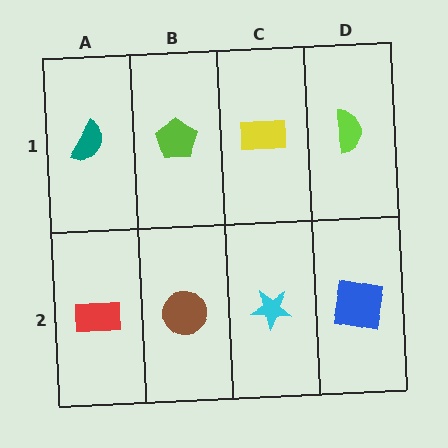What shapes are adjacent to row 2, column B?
A lime pentagon (row 1, column B), a red rectangle (row 2, column A), a cyan star (row 2, column C).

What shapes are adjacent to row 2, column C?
A yellow rectangle (row 1, column C), a brown circle (row 2, column B), a blue square (row 2, column D).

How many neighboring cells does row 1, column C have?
3.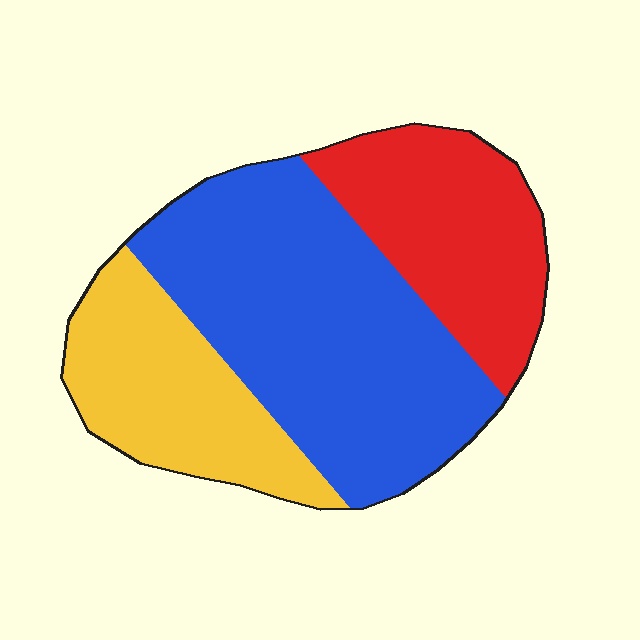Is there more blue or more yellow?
Blue.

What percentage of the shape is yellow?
Yellow covers roughly 25% of the shape.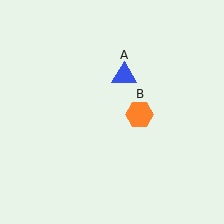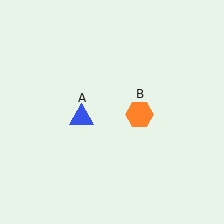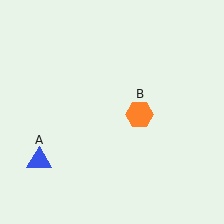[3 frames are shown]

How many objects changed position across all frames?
1 object changed position: blue triangle (object A).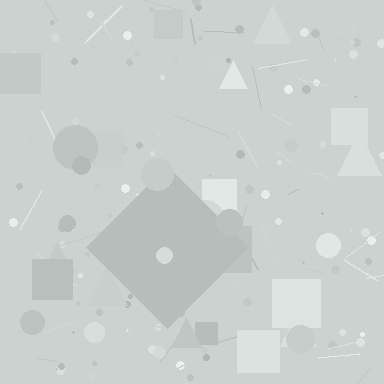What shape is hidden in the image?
A diamond is hidden in the image.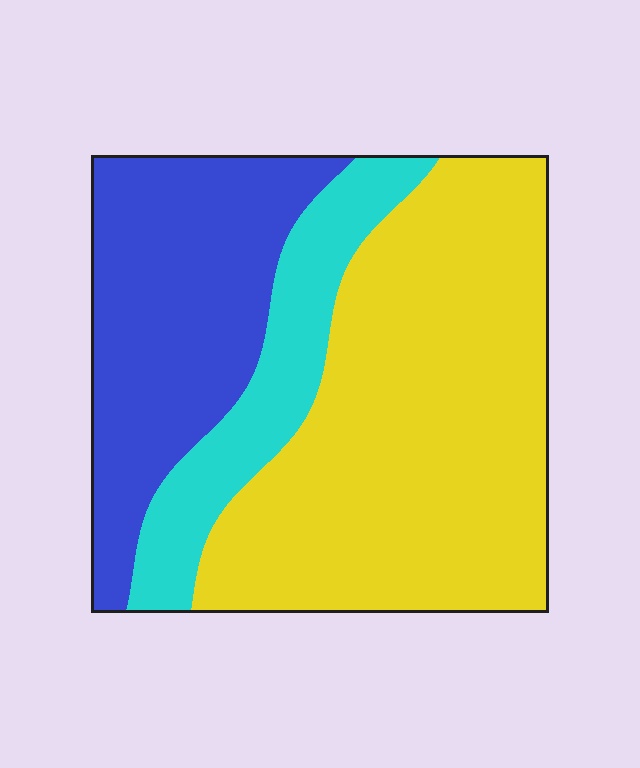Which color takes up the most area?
Yellow, at roughly 55%.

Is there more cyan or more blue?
Blue.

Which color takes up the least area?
Cyan, at roughly 15%.